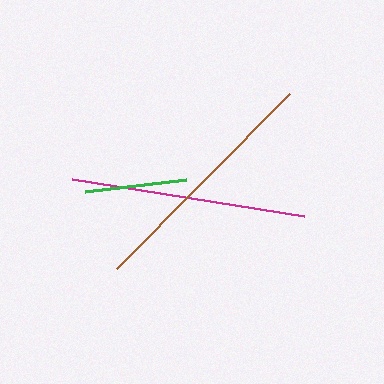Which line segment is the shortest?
The green line is the shortest at approximately 102 pixels.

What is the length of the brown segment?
The brown segment is approximately 246 pixels long.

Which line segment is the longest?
The brown line is the longest at approximately 246 pixels.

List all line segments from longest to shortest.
From longest to shortest: brown, magenta, green.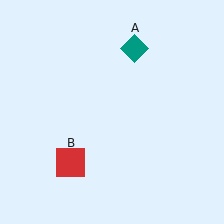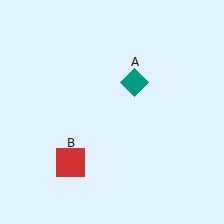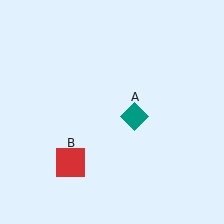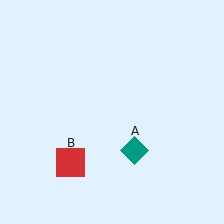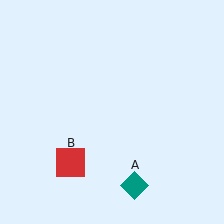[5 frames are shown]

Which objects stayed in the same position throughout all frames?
Red square (object B) remained stationary.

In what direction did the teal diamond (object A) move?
The teal diamond (object A) moved down.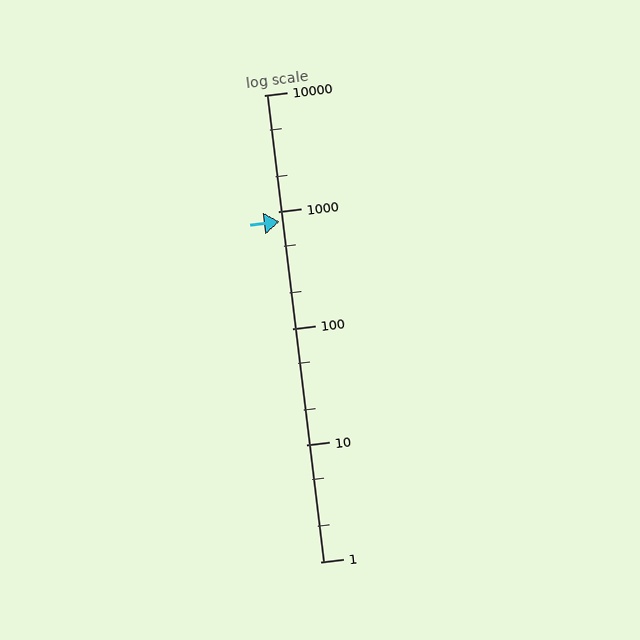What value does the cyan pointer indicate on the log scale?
The pointer indicates approximately 830.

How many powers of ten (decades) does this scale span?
The scale spans 4 decades, from 1 to 10000.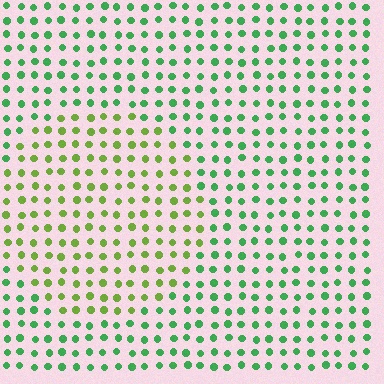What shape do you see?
I see a circle.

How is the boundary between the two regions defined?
The boundary is defined purely by a slight shift in hue (about 40 degrees). Spacing, size, and orientation are identical on both sides.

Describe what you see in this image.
The image is filled with small green elements in a uniform arrangement. A circle-shaped region is visible where the elements are tinted to a slightly different hue, forming a subtle color boundary.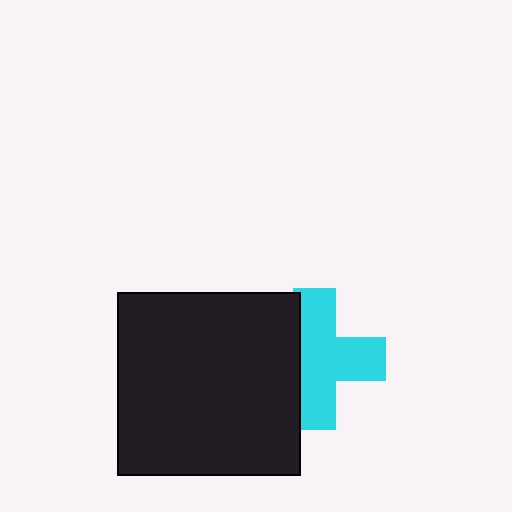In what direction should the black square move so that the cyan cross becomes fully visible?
The black square should move left. That is the shortest direction to clear the overlap and leave the cyan cross fully visible.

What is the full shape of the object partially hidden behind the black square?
The partially hidden object is a cyan cross.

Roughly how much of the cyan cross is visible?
Most of it is visible (roughly 68%).